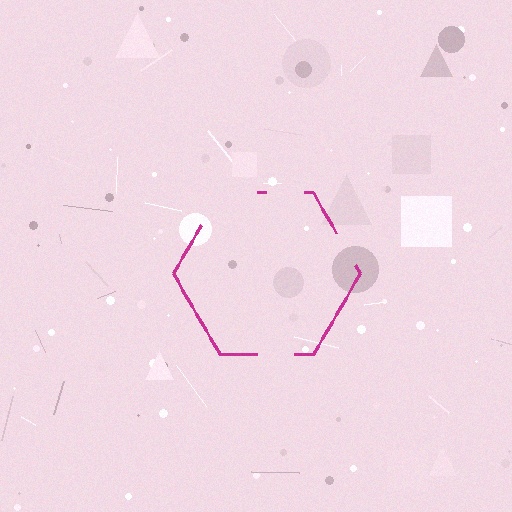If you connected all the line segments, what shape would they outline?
They would outline a hexagon.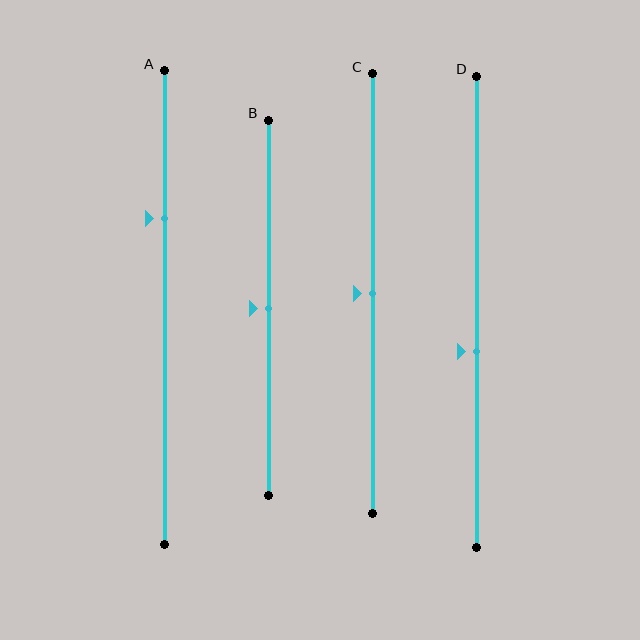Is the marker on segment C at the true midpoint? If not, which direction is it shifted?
Yes, the marker on segment C is at the true midpoint.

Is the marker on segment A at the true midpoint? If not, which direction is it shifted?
No, the marker on segment A is shifted upward by about 19% of the segment length.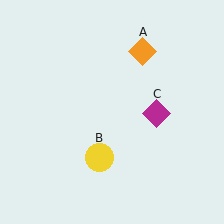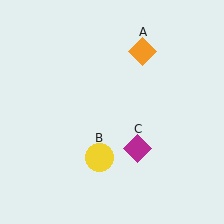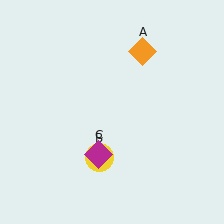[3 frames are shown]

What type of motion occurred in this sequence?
The magenta diamond (object C) rotated clockwise around the center of the scene.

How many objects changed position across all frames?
1 object changed position: magenta diamond (object C).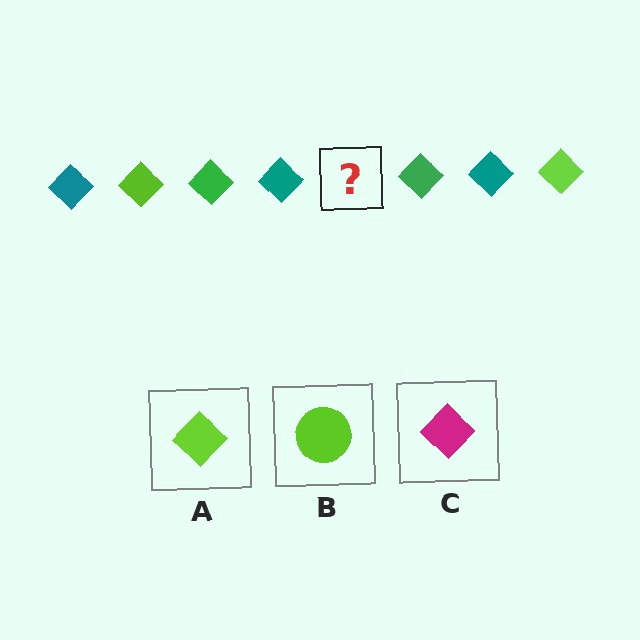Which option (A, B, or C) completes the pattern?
A.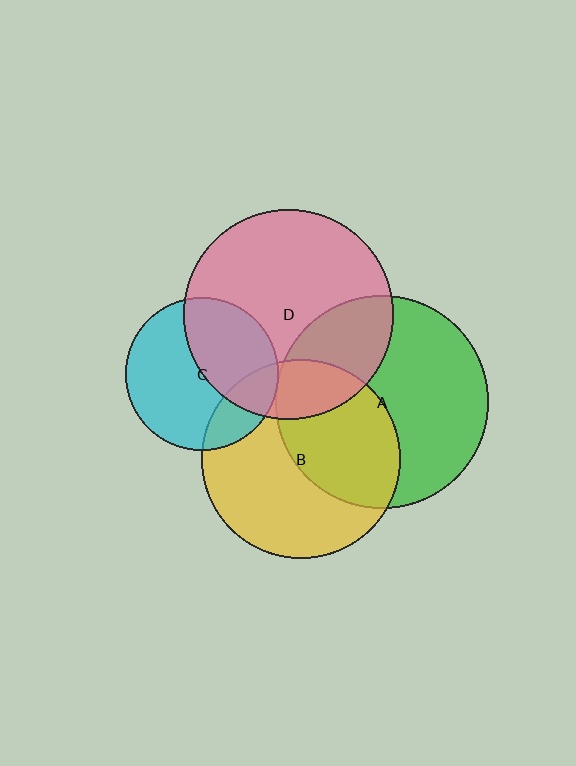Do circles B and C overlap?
Yes.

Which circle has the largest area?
Circle A (green).